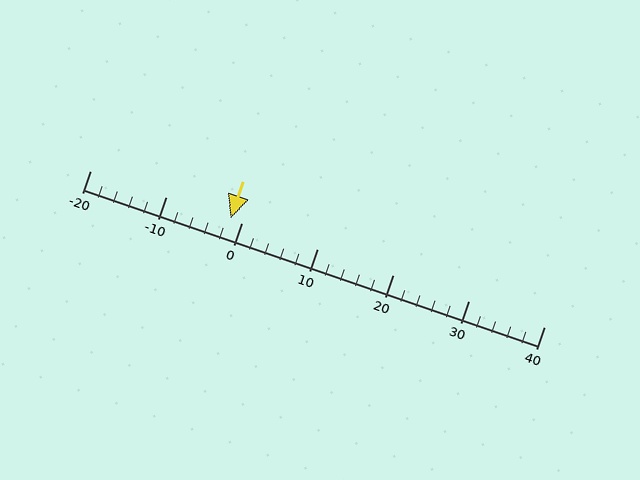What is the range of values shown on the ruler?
The ruler shows values from -20 to 40.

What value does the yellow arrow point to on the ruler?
The yellow arrow points to approximately -2.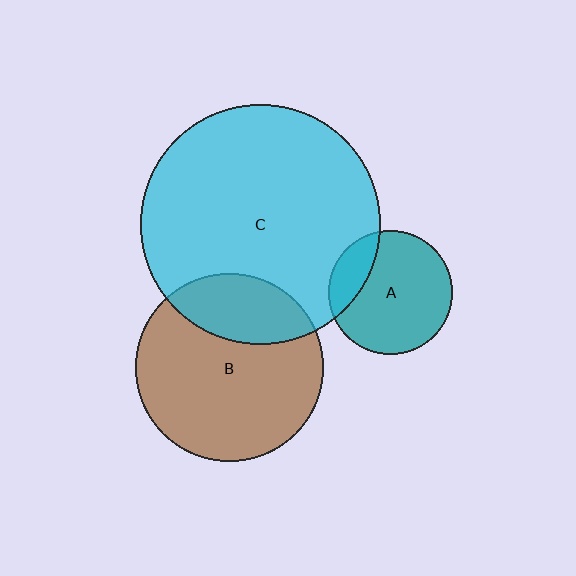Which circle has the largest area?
Circle C (cyan).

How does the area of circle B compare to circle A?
Approximately 2.3 times.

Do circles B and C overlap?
Yes.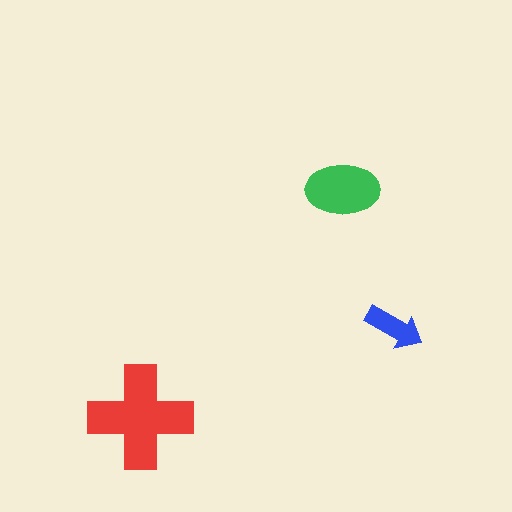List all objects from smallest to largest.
The blue arrow, the green ellipse, the red cross.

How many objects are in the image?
There are 3 objects in the image.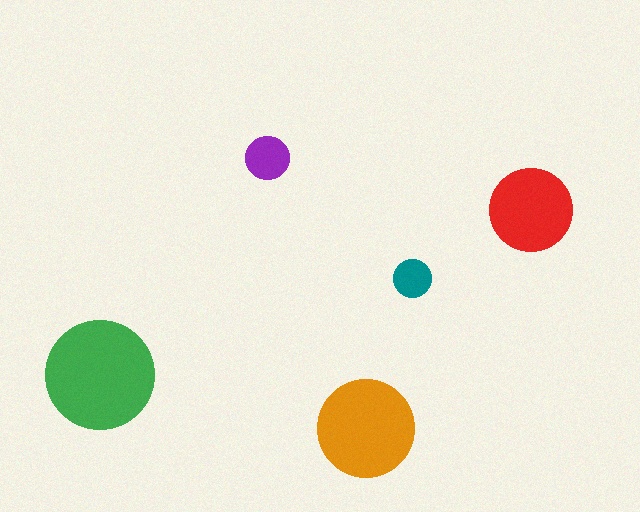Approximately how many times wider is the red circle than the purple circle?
About 2 times wider.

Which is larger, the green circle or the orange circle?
The green one.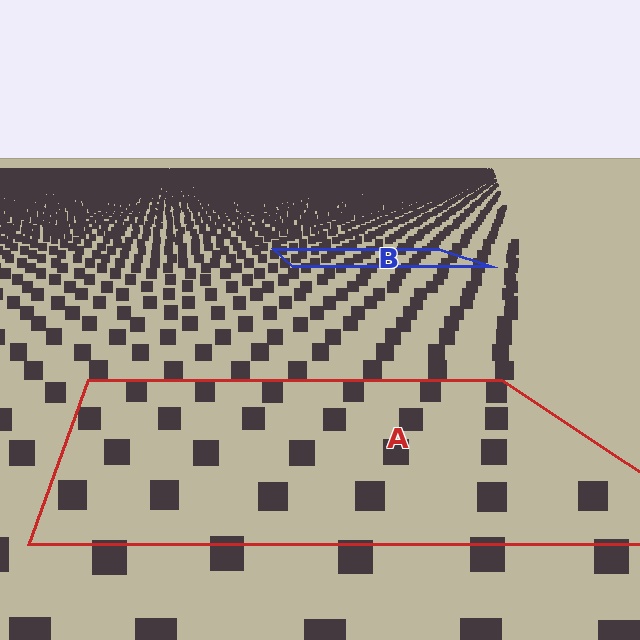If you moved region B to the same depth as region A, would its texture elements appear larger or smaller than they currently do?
They would appear larger. At a closer depth, the same texture elements are projected at a bigger on-screen size.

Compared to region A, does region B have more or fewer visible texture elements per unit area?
Region B has more texture elements per unit area — they are packed more densely because it is farther away.